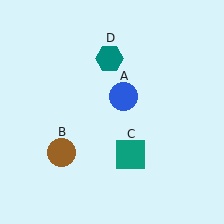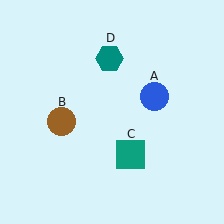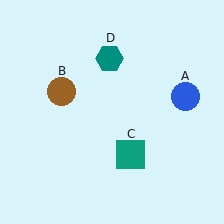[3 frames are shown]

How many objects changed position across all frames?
2 objects changed position: blue circle (object A), brown circle (object B).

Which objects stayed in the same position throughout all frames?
Teal square (object C) and teal hexagon (object D) remained stationary.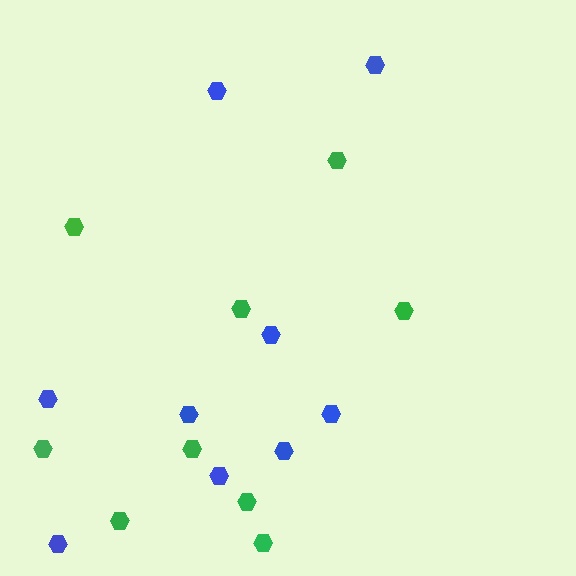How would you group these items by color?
There are 2 groups: one group of blue hexagons (9) and one group of green hexagons (9).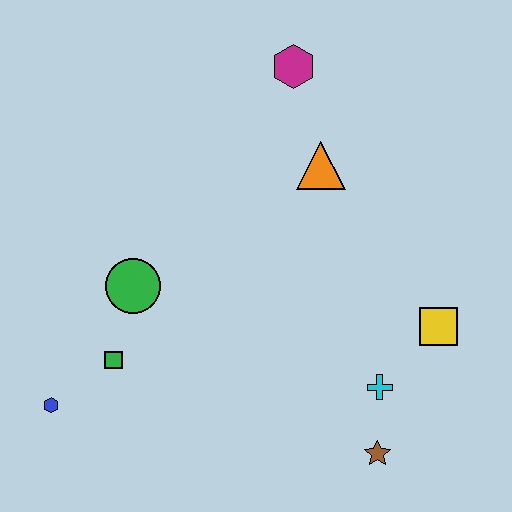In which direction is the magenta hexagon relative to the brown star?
The magenta hexagon is above the brown star.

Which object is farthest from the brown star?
The magenta hexagon is farthest from the brown star.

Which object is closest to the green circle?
The green square is closest to the green circle.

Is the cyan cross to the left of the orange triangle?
No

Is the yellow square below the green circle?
Yes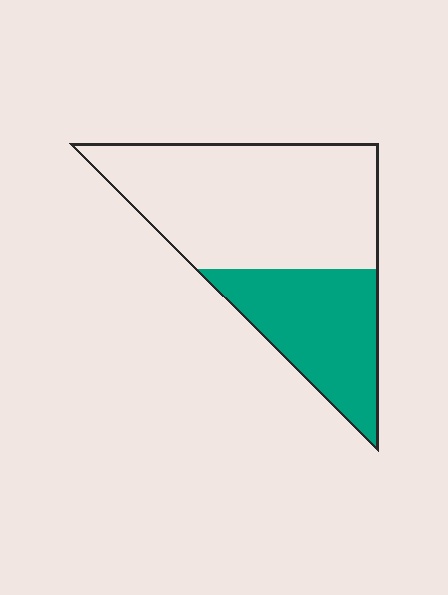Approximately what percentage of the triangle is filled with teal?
Approximately 35%.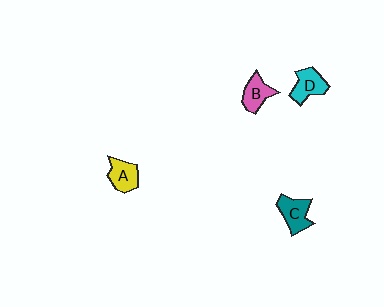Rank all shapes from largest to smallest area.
From largest to smallest: C (teal), D (cyan), A (yellow), B (pink).